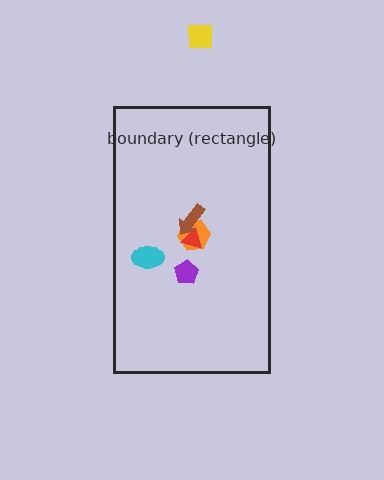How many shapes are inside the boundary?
5 inside, 1 outside.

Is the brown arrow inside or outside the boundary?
Inside.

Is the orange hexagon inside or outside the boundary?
Inside.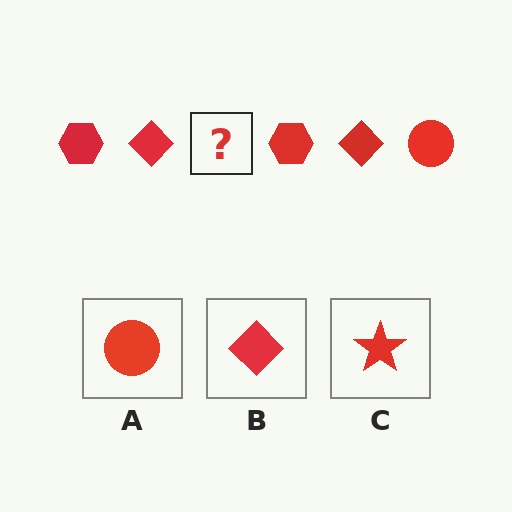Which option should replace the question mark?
Option A.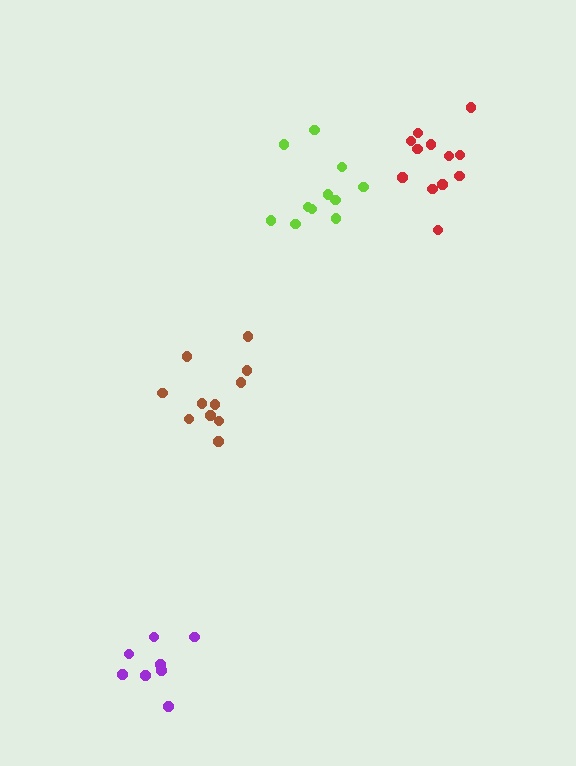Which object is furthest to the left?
The purple cluster is leftmost.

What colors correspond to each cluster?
The clusters are colored: lime, brown, purple, red.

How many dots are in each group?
Group 1: 11 dots, Group 2: 11 dots, Group 3: 8 dots, Group 4: 12 dots (42 total).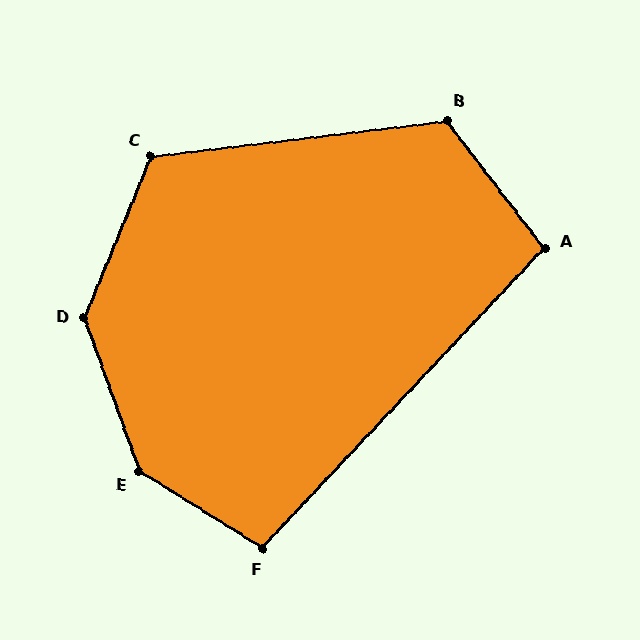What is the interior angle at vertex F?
Approximately 101 degrees (obtuse).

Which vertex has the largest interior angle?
E, at approximately 142 degrees.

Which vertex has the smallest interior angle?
A, at approximately 99 degrees.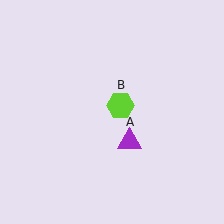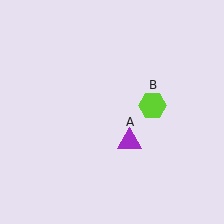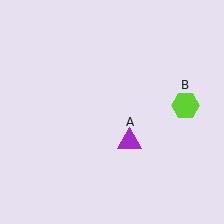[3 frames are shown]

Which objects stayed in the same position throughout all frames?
Purple triangle (object A) remained stationary.